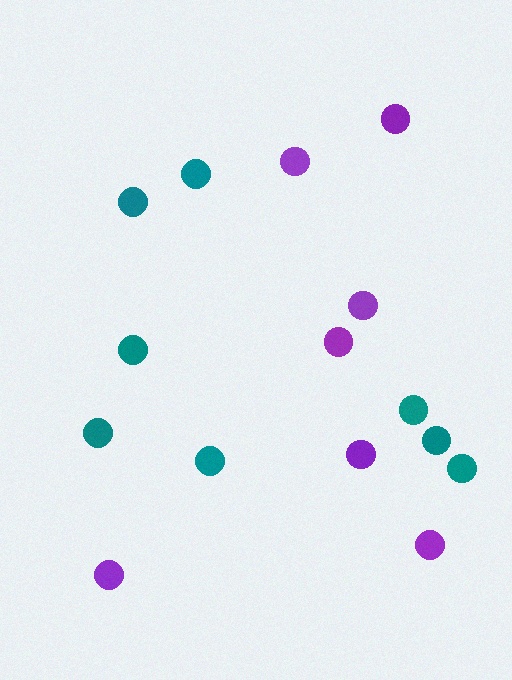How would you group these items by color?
There are 2 groups: one group of purple circles (7) and one group of teal circles (8).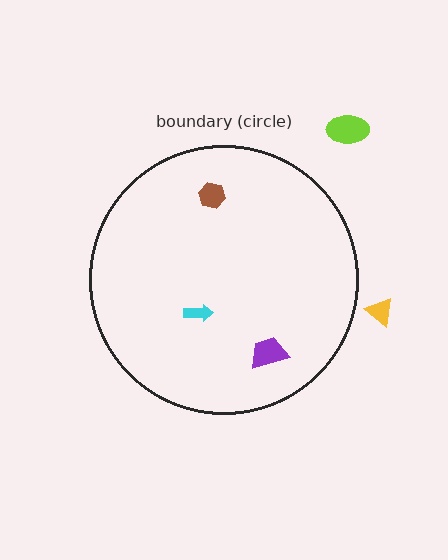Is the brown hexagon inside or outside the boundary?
Inside.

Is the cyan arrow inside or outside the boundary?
Inside.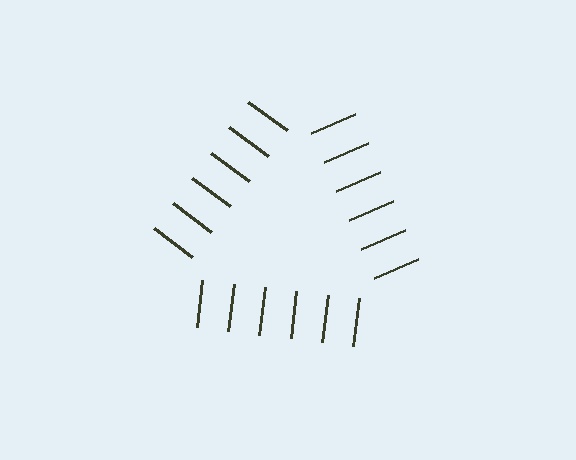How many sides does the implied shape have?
3 sides — the line-ends trace a triangle.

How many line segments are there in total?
18 — 6 along each of the 3 edges.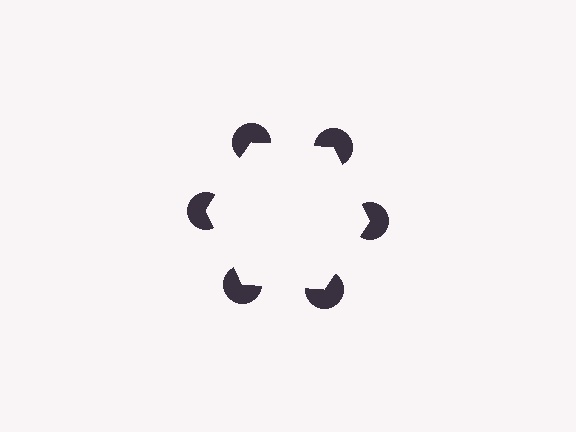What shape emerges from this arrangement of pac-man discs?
An illusory hexagon — its edges are inferred from the aligned wedge cuts in the pac-man discs, not physically drawn.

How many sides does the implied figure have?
6 sides.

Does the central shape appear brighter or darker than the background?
It typically appears slightly brighter than the background, even though no actual brightness change is drawn.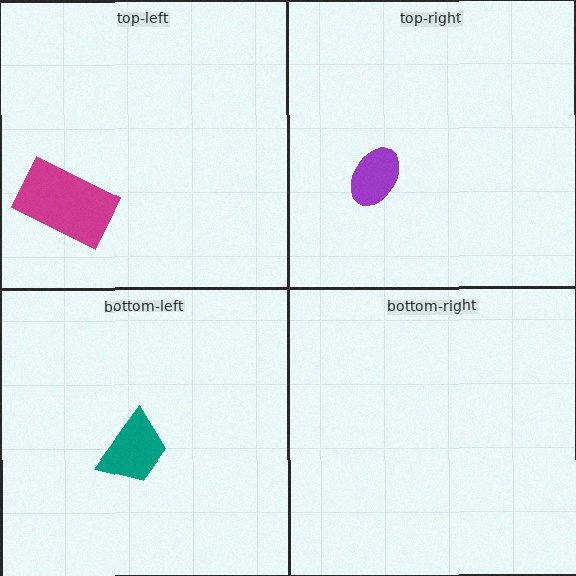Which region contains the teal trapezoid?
The bottom-left region.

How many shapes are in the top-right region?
1.